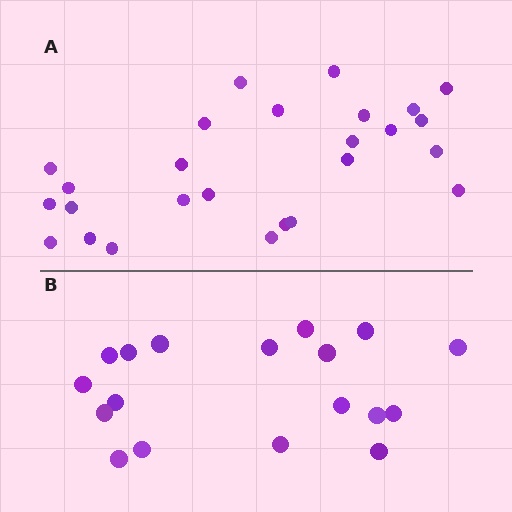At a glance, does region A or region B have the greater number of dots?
Region A (the top region) has more dots.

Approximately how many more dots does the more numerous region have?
Region A has roughly 8 or so more dots than region B.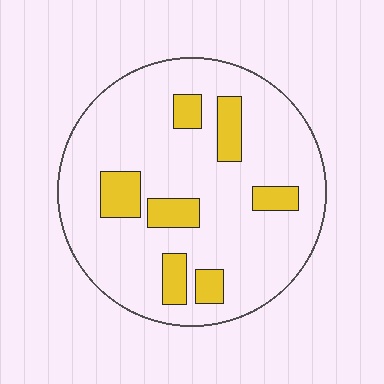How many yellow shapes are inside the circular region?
7.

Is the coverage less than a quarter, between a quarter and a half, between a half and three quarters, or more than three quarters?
Less than a quarter.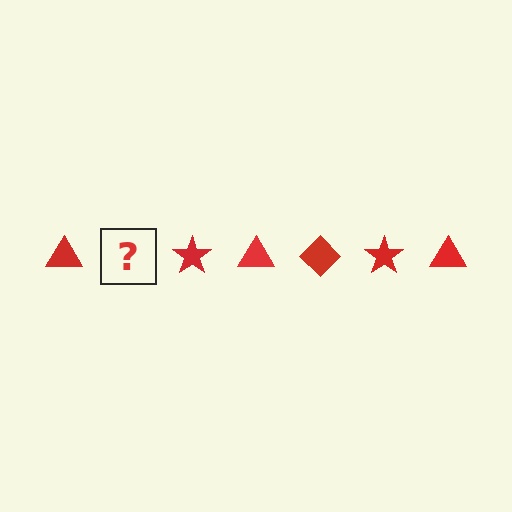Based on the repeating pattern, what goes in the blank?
The blank should be a red diamond.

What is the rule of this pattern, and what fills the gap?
The rule is that the pattern cycles through triangle, diamond, star shapes in red. The gap should be filled with a red diamond.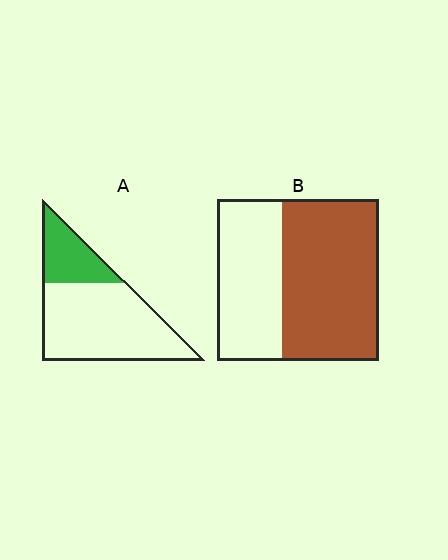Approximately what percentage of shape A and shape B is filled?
A is approximately 25% and B is approximately 60%.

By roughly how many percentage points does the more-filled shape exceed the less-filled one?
By roughly 35 percentage points (B over A).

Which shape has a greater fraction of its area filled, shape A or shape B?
Shape B.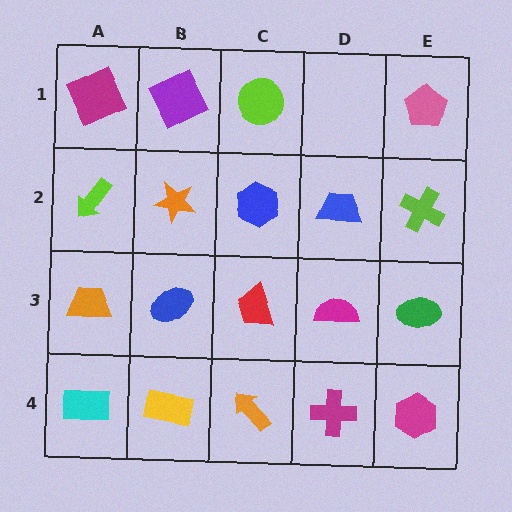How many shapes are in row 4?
5 shapes.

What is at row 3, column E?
A green ellipse.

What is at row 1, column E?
A pink pentagon.